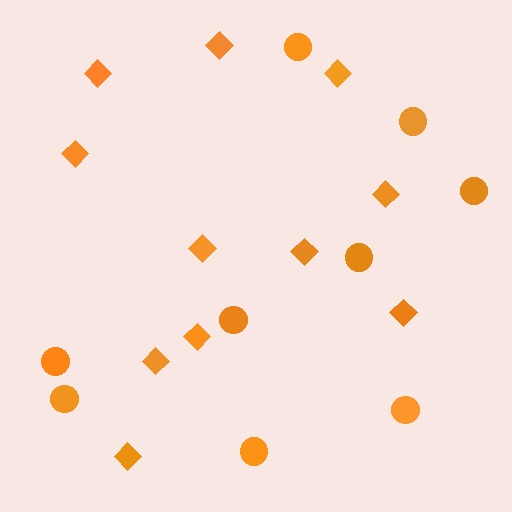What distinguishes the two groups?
There are 2 groups: one group of diamonds (11) and one group of circles (9).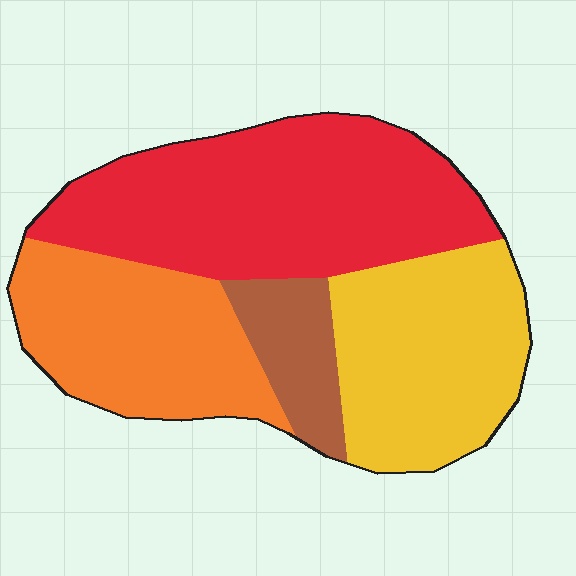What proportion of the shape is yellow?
Yellow covers 27% of the shape.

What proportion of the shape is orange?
Orange takes up about one quarter (1/4) of the shape.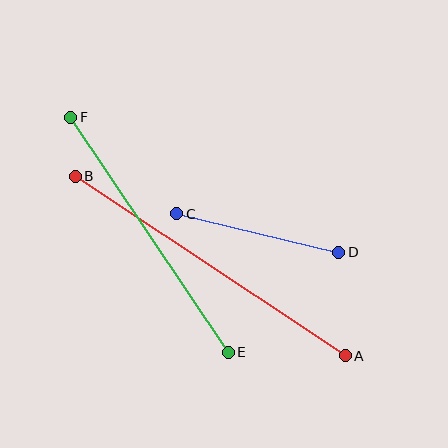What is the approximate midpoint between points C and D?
The midpoint is at approximately (258, 233) pixels.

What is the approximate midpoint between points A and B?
The midpoint is at approximately (210, 266) pixels.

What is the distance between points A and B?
The distance is approximately 324 pixels.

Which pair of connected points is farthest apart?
Points A and B are farthest apart.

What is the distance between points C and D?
The distance is approximately 166 pixels.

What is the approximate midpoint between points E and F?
The midpoint is at approximately (149, 235) pixels.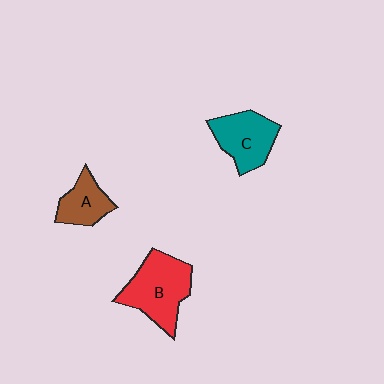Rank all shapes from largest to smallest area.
From largest to smallest: B (red), C (teal), A (brown).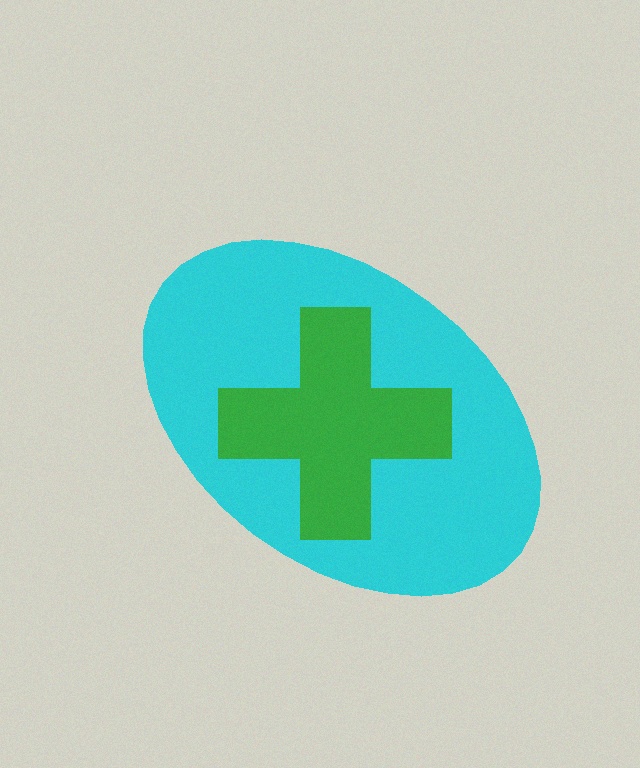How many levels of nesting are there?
2.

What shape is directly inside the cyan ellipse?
The green cross.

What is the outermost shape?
The cyan ellipse.